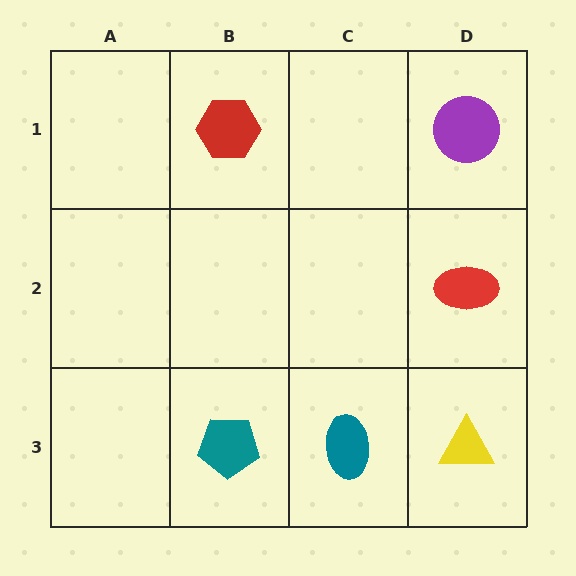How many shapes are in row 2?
1 shape.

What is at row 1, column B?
A red hexagon.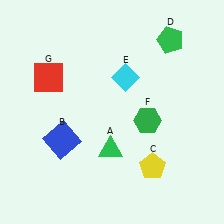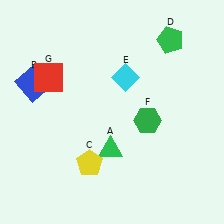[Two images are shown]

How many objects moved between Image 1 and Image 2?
2 objects moved between the two images.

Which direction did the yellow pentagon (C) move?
The yellow pentagon (C) moved left.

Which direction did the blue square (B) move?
The blue square (B) moved up.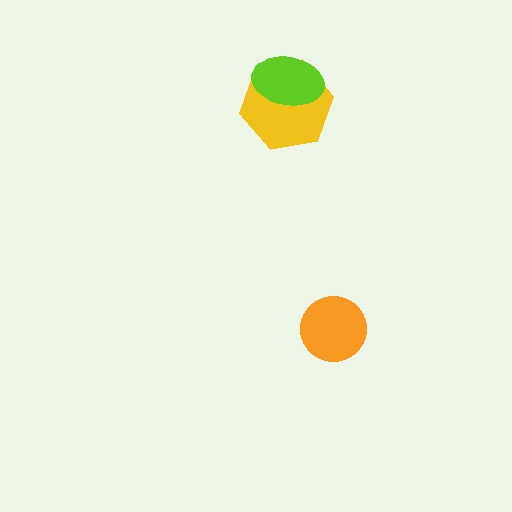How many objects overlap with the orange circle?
0 objects overlap with the orange circle.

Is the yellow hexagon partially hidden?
Yes, it is partially covered by another shape.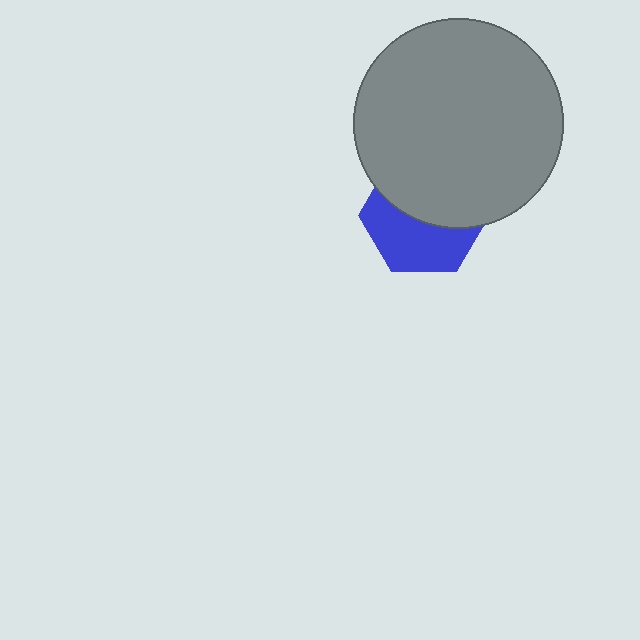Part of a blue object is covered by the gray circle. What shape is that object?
It is a hexagon.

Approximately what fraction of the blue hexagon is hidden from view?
Roughly 52% of the blue hexagon is hidden behind the gray circle.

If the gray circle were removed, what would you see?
You would see the complete blue hexagon.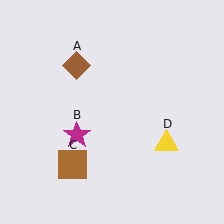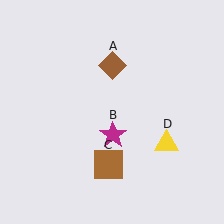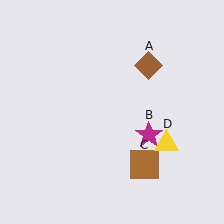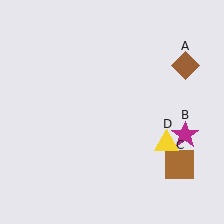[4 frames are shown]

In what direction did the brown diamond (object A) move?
The brown diamond (object A) moved right.